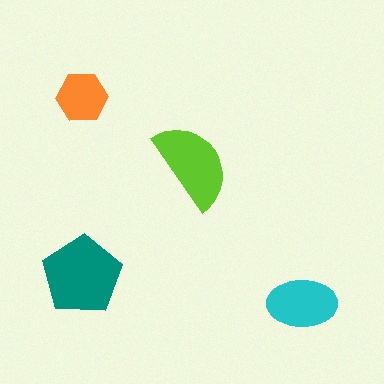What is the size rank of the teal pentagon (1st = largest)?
1st.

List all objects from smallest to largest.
The orange hexagon, the cyan ellipse, the lime semicircle, the teal pentagon.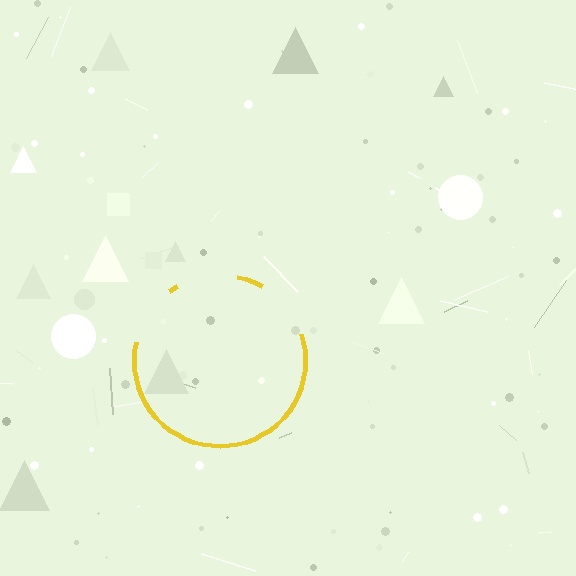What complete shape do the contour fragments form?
The contour fragments form a circle.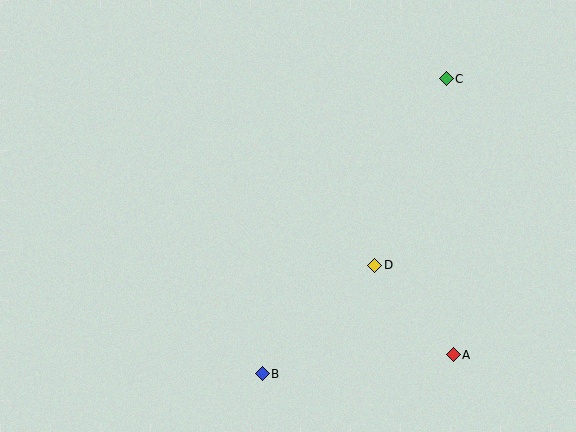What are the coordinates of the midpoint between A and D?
The midpoint between A and D is at (414, 310).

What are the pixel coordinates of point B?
Point B is at (262, 374).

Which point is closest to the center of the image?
Point D at (375, 265) is closest to the center.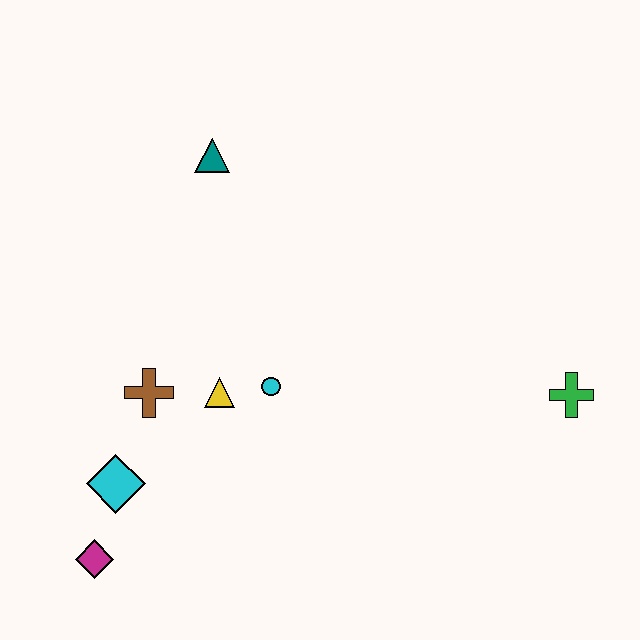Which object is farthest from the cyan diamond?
The green cross is farthest from the cyan diamond.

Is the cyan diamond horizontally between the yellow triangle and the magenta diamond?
Yes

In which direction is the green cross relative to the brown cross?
The green cross is to the right of the brown cross.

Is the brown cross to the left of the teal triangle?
Yes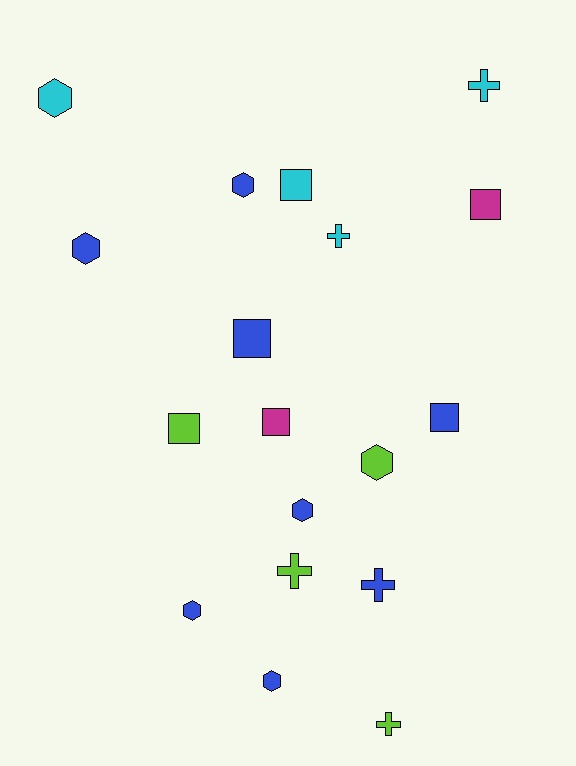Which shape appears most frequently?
Hexagon, with 7 objects.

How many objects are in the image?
There are 18 objects.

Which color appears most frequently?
Blue, with 8 objects.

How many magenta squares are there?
There are 2 magenta squares.